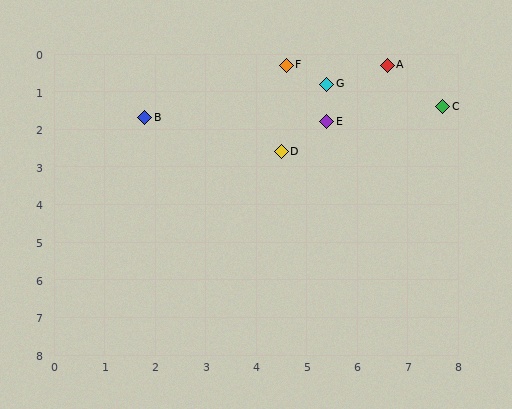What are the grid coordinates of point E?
Point E is at approximately (5.4, 1.8).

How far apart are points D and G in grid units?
Points D and G are about 2.0 grid units apart.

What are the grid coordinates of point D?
Point D is at approximately (4.5, 2.6).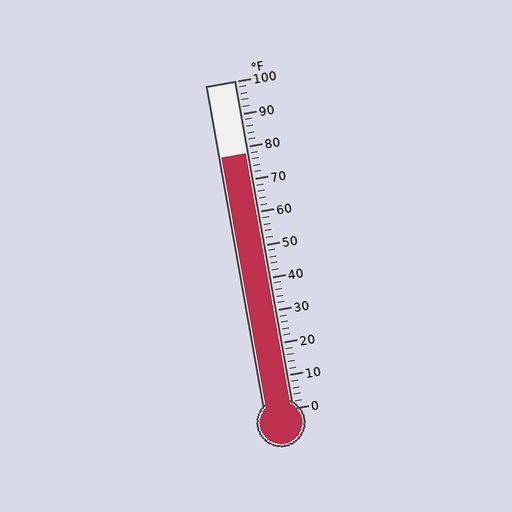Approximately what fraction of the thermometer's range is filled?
The thermometer is filled to approximately 80% of its range.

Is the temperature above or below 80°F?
The temperature is below 80°F.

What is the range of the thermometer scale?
The thermometer scale ranges from 0°F to 100°F.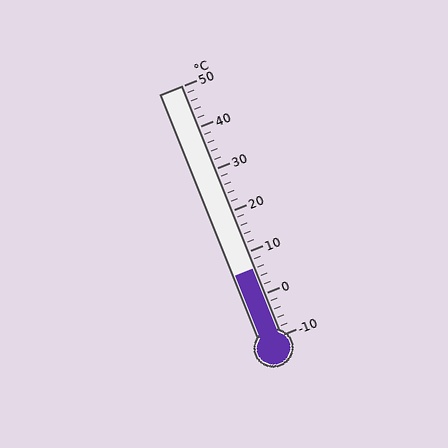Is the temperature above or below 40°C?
The temperature is below 40°C.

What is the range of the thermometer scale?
The thermometer scale ranges from -10°C to 50°C.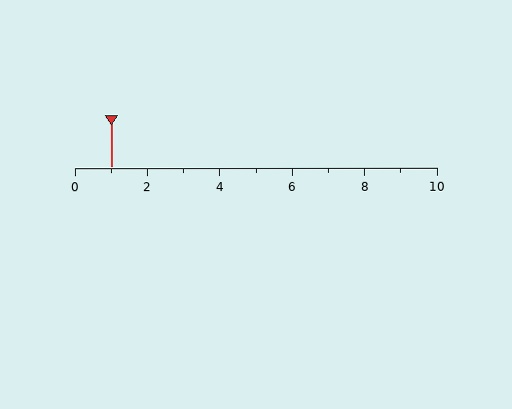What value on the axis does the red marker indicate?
The marker indicates approximately 1.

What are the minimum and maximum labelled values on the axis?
The axis runs from 0 to 10.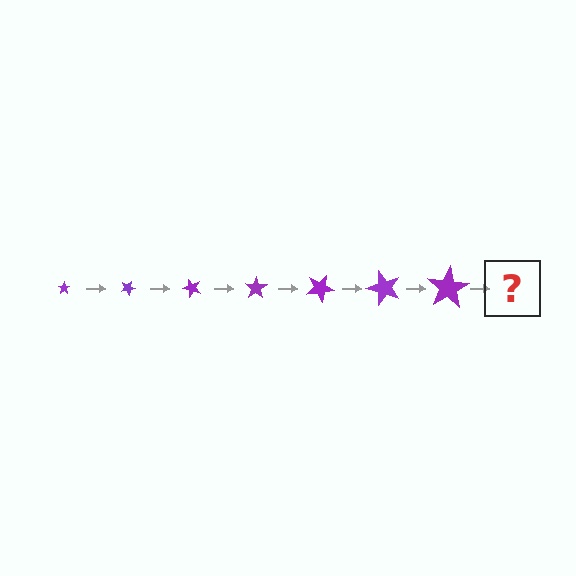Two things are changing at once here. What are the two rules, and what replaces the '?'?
The two rules are that the star grows larger each step and it rotates 25 degrees each step. The '?' should be a star, larger than the previous one and rotated 175 degrees from the start.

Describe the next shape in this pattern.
It should be a star, larger than the previous one and rotated 175 degrees from the start.